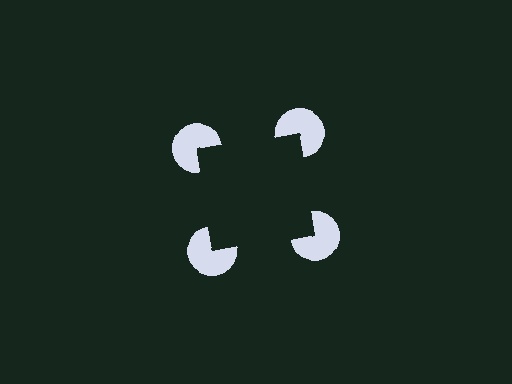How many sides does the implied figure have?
4 sides.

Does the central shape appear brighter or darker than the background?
It typically appears slightly darker than the background, even though no actual brightness change is drawn.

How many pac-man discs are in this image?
There are 4 — one at each vertex of the illusory square.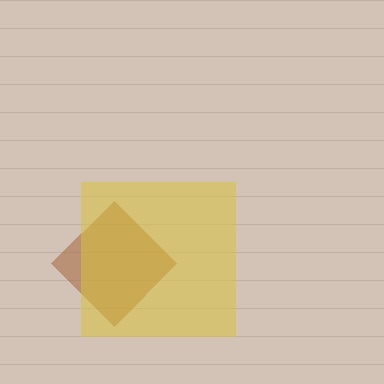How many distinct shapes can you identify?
There are 2 distinct shapes: a brown diamond, a yellow square.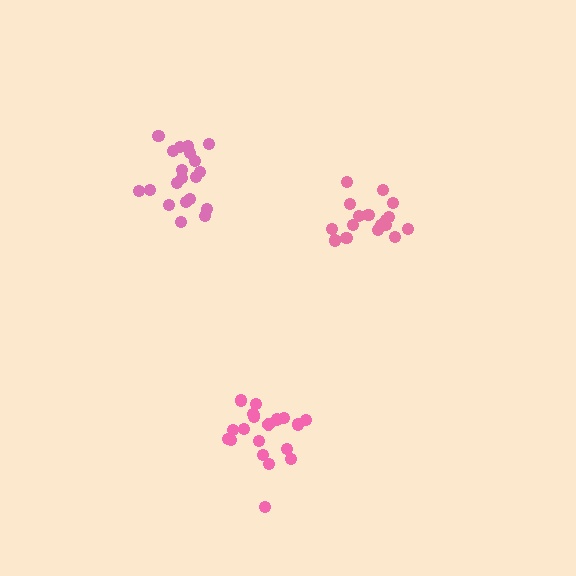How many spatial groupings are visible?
There are 3 spatial groupings.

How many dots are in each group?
Group 1: 20 dots, Group 2: 18 dots, Group 3: 20 dots (58 total).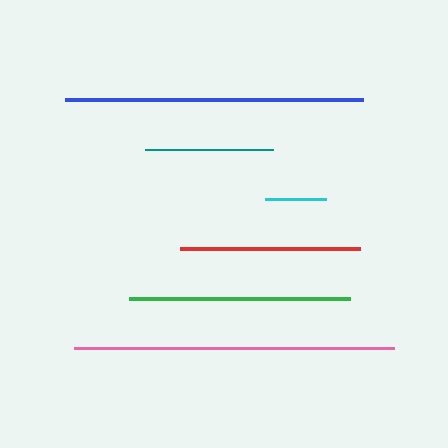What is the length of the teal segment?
The teal segment is approximately 129 pixels long.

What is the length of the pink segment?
The pink segment is approximately 319 pixels long.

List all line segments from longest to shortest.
From longest to shortest: pink, blue, green, red, teal, cyan.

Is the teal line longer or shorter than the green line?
The green line is longer than the teal line.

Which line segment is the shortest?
The cyan line is the shortest at approximately 61 pixels.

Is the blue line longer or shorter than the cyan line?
The blue line is longer than the cyan line.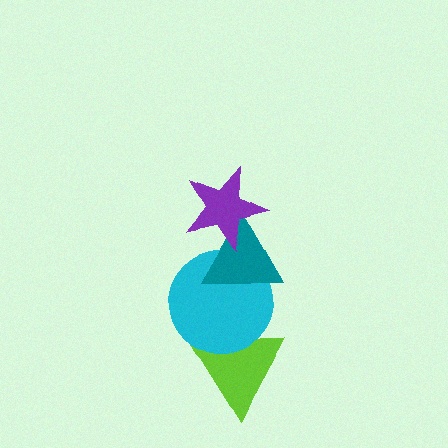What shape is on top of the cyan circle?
The teal triangle is on top of the cyan circle.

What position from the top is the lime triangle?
The lime triangle is 4th from the top.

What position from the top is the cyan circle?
The cyan circle is 3rd from the top.